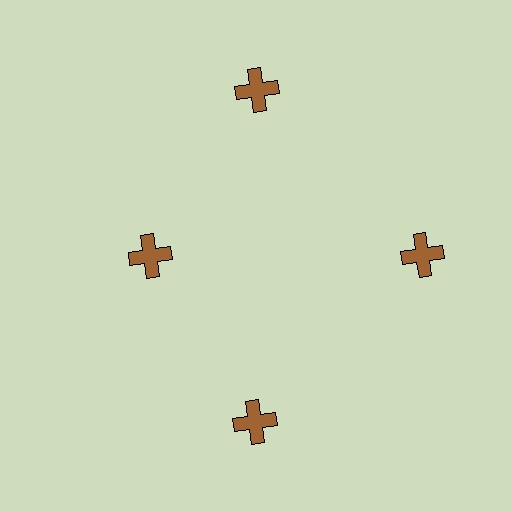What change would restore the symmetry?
The symmetry would be restored by moving it outward, back onto the ring so that all 4 crosses sit at equal angles and equal distance from the center.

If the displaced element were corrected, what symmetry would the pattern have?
It would have 4-fold rotational symmetry — the pattern would map onto itself every 90 degrees.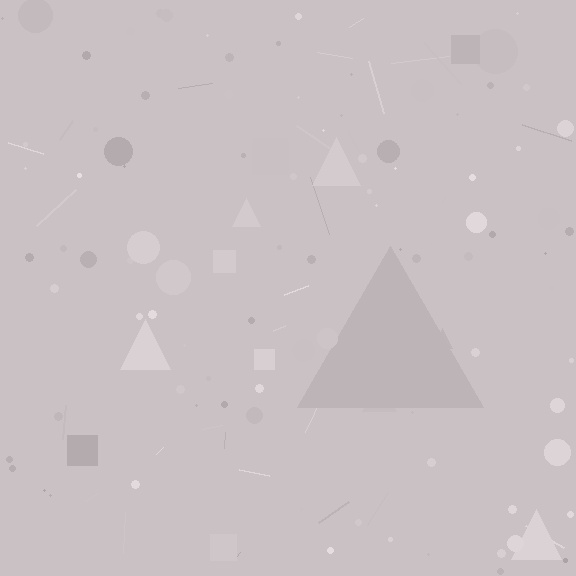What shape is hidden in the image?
A triangle is hidden in the image.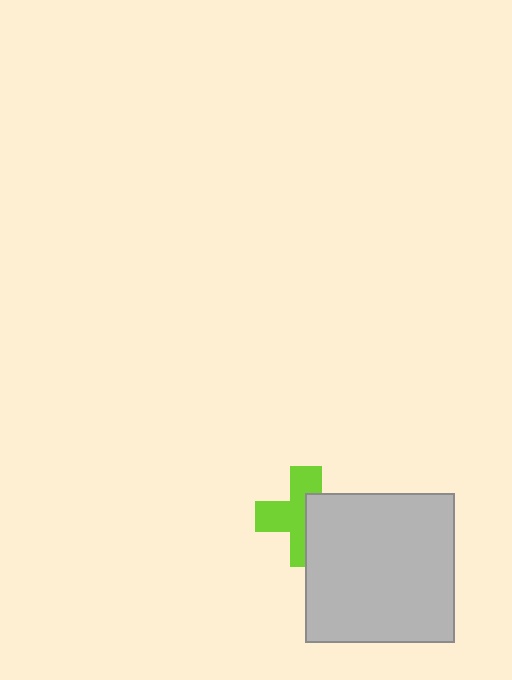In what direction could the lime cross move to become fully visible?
The lime cross could move left. That would shift it out from behind the light gray square entirely.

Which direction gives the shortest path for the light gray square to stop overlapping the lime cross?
Moving right gives the shortest separation.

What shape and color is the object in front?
The object in front is a light gray square.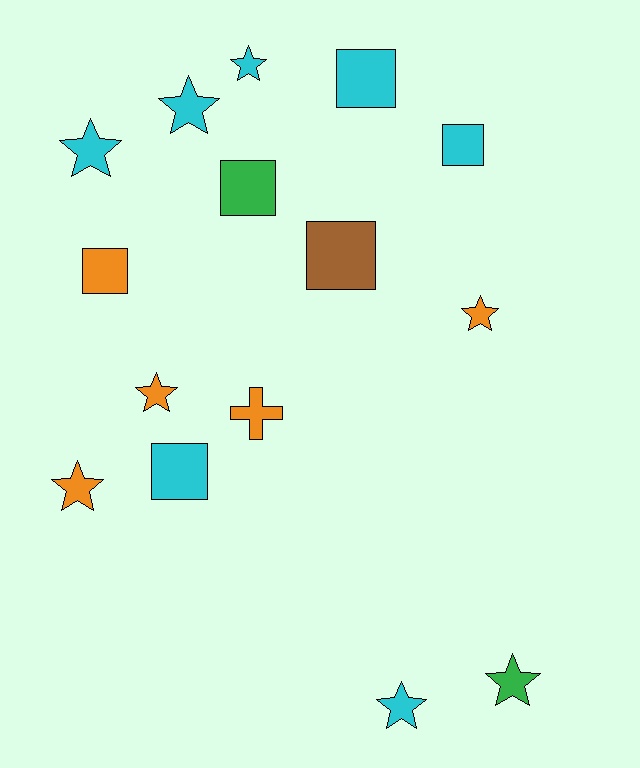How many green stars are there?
There is 1 green star.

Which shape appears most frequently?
Star, with 8 objects.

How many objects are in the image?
There are 15 objects.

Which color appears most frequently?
Cyan, with 7 objects.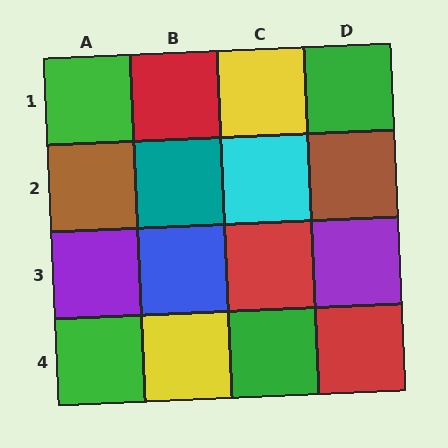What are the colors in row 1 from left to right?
Green, red, yellow, green.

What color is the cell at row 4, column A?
Green.